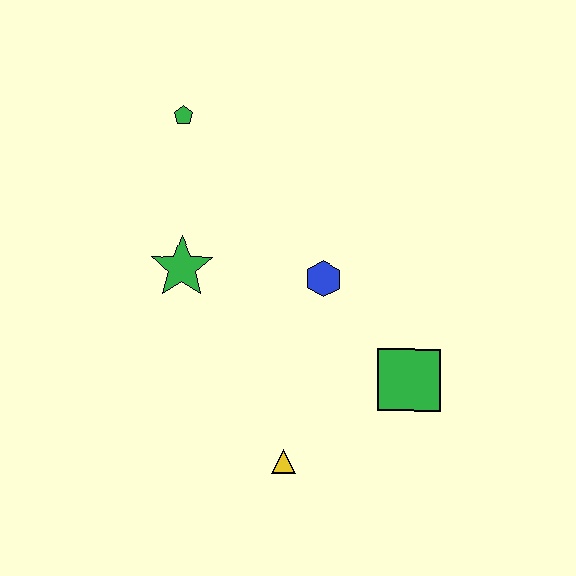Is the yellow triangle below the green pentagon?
Yes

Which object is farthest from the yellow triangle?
The green pentagon is farthest from the yellow triangle.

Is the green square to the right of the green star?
Yes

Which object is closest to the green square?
The blue hexagon is closest to the green square.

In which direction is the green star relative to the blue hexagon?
The green star is to the left of the blue hexagon.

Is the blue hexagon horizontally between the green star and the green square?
Yes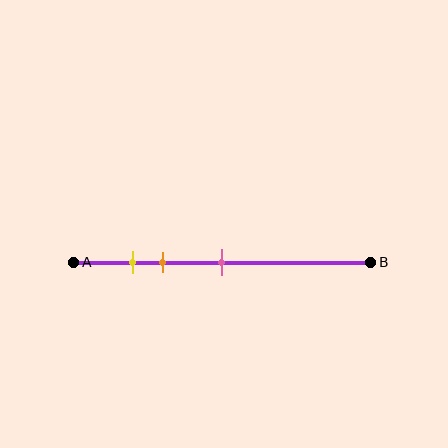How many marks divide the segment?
There are 3 marks dividing the segment.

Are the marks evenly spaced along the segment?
No, the marks are not evenly spaced.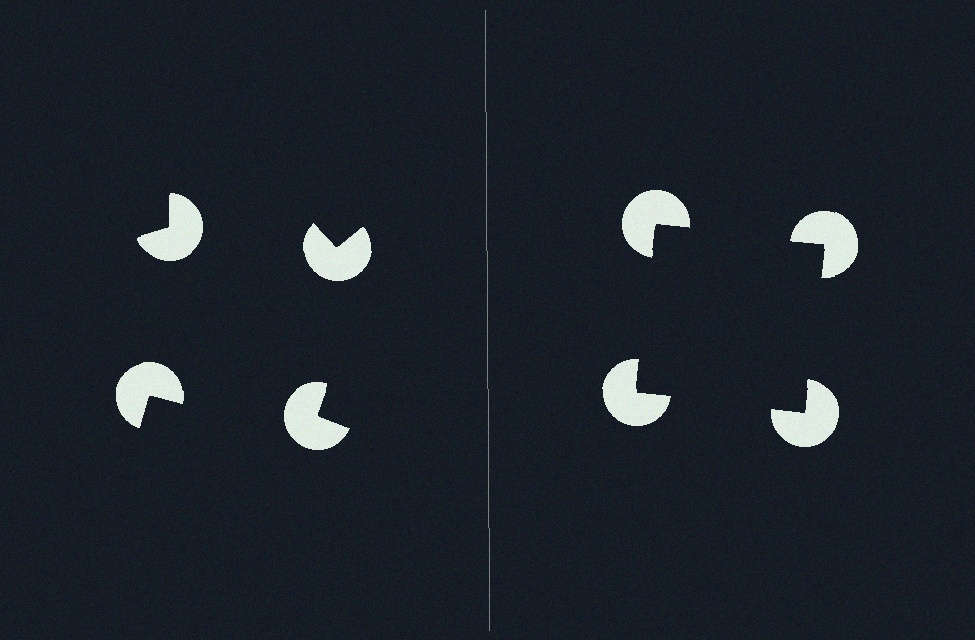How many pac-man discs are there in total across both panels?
8 — 4 on each side.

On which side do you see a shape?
An illusory square appears on the right side. On the left side the wedge cuts are rotated, so no coherent shape forms.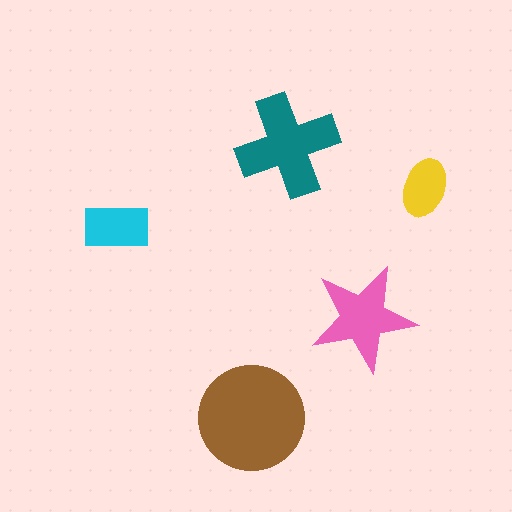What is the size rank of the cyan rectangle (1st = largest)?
4th.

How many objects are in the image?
There are 5 objects in the image.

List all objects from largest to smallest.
The brown circle, the teal cross, the pink star, the cyan rectangle, the yellow ellipse.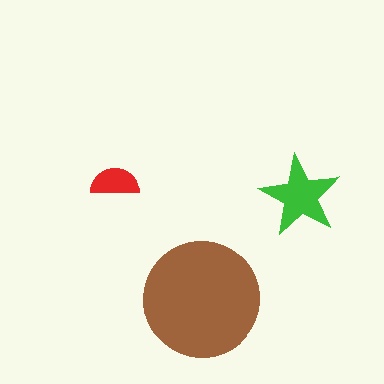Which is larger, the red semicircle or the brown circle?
The brown circle.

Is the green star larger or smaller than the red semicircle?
Larger.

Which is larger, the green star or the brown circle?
The brown circle.